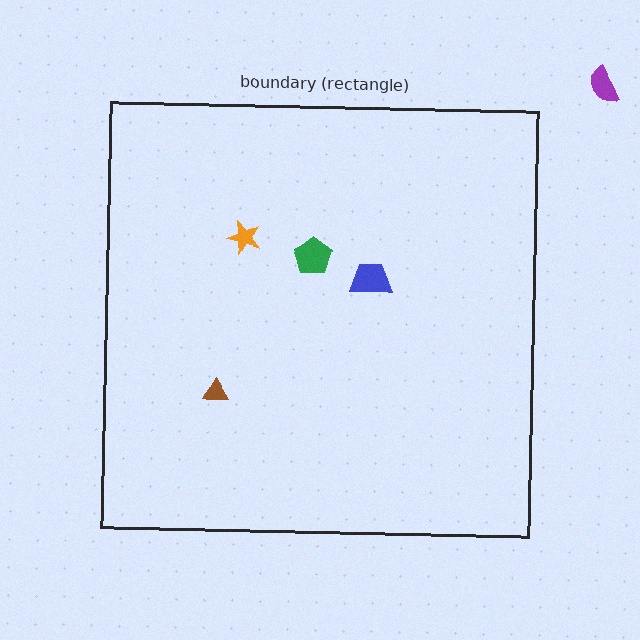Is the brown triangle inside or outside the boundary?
Inside.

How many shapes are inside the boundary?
4 inside, 1 outside.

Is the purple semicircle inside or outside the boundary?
Outside.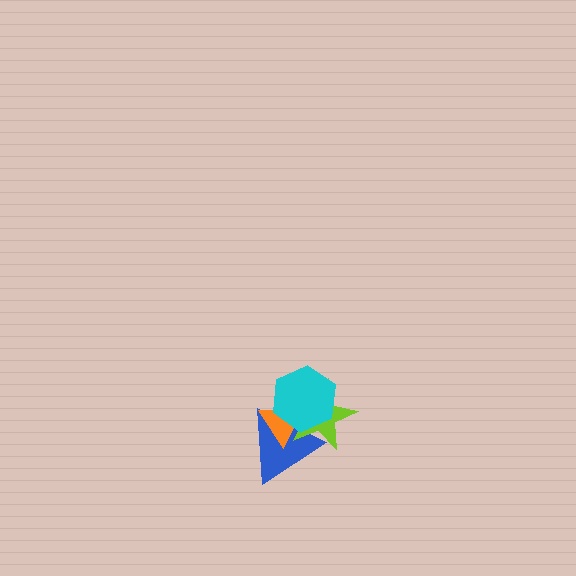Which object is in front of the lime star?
The cyan hexagon is in front of the lime star.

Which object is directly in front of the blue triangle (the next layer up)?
The orange triangle is directly in front of the blue triangle.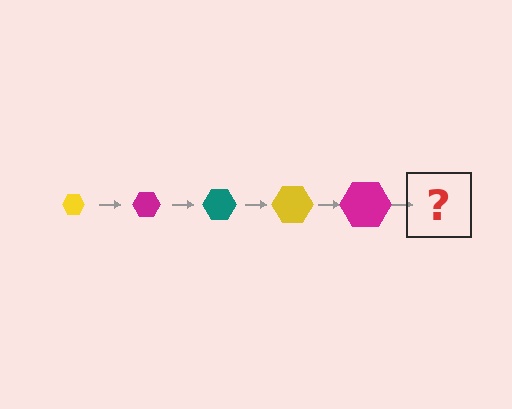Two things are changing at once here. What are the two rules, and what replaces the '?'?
The two rules are that the hexagon grows larger each step and the color cycles through yellow, magenta, and teal. The '?' should be a teal hexagon, larger than the previous one.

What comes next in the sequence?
The next element should be a teal hexagon, larger than the previous one.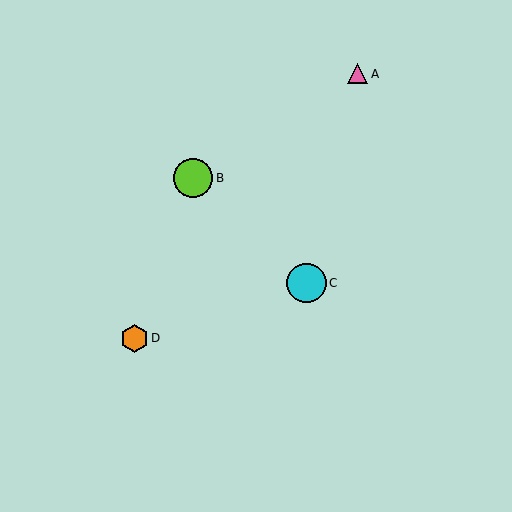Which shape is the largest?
The lime circle (labeled B) is the largest.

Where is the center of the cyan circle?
The center of the cyan circle is at (307, 283).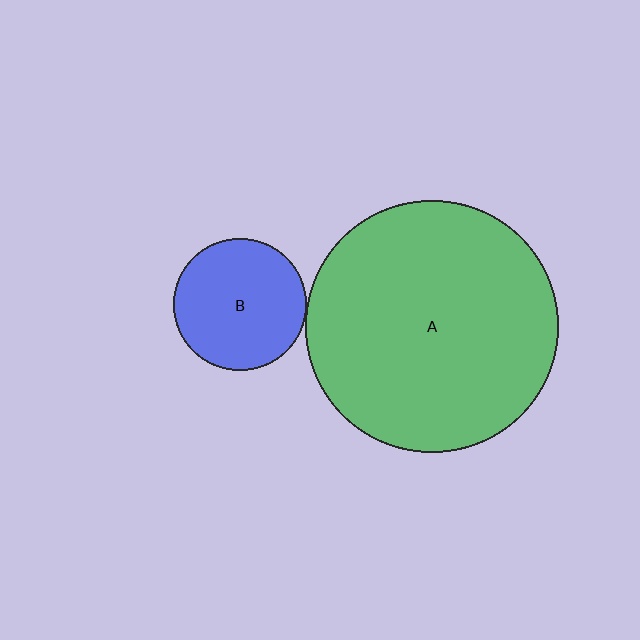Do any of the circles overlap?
No, none of the circles overlap.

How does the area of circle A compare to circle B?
Approximately 3.6 times.